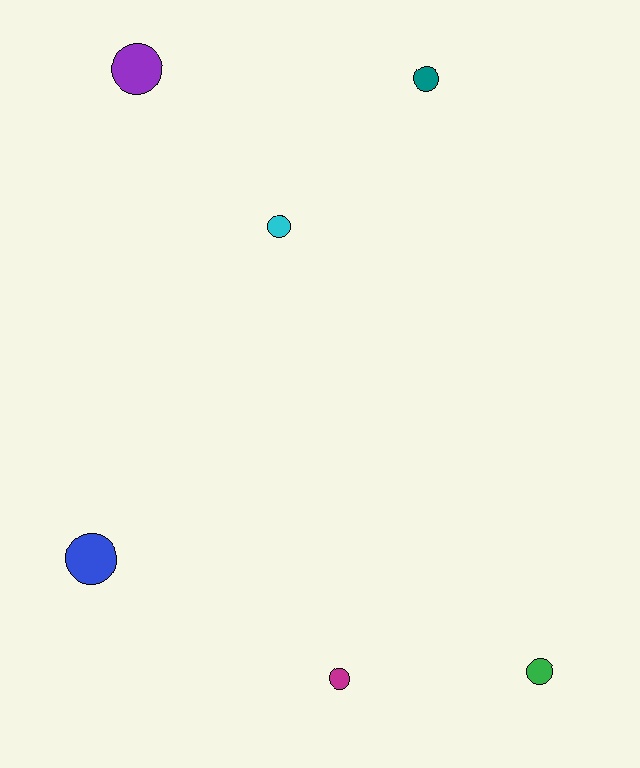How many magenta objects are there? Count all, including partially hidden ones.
There is 1 magenta object.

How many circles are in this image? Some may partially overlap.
There are 6 circles.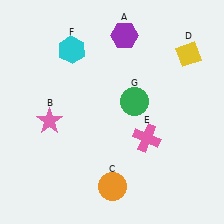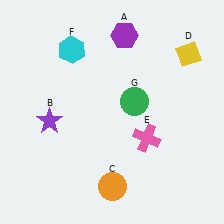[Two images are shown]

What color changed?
The star (B) changed from pink in Image 1 to purple in Image 2.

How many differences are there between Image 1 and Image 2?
There is 1 difference between the two images.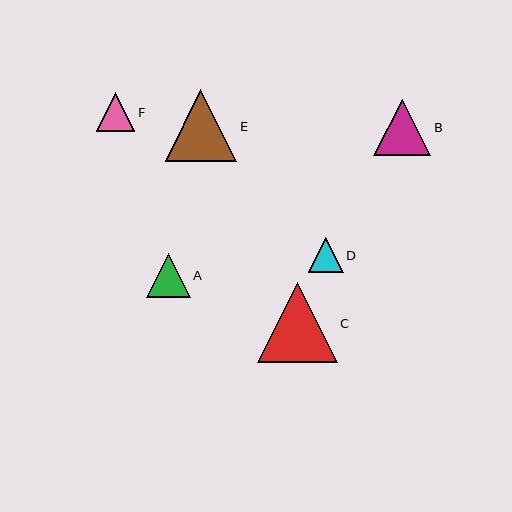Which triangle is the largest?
Triangle C is the largest with a size of approximately 80 pixels.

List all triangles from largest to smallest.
From largest to smallest: C, E, B, A, F, D.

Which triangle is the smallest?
Triangle D is the smallest with a size of approximately 35 pixels.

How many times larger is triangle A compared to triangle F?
Triangle A is approximately 1.1 times the size of triangle F.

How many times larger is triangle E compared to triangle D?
Triangle E is approximately 2.0 times the size of triangle D.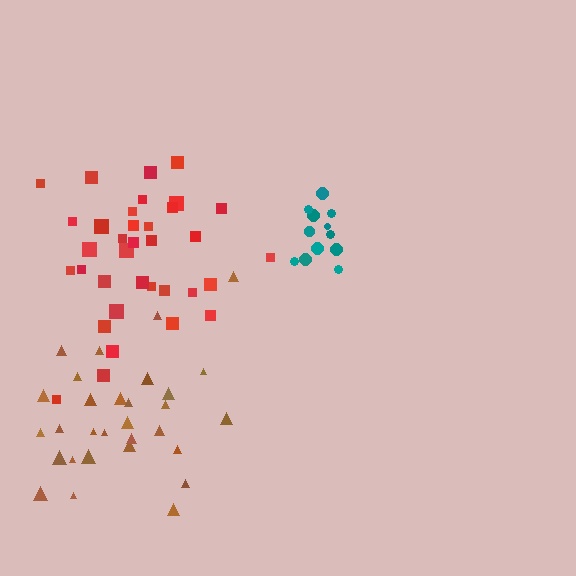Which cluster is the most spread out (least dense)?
Brown.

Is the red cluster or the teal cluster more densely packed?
Teal.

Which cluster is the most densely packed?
Teal.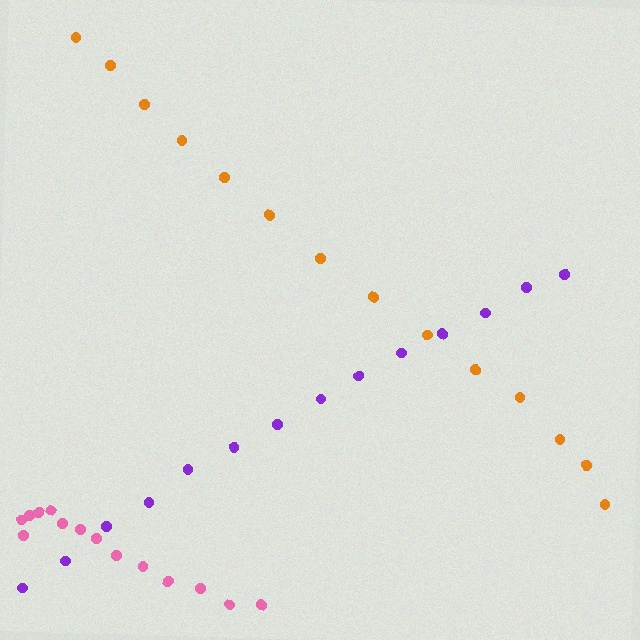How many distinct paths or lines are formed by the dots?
There are 3 distinct paths.